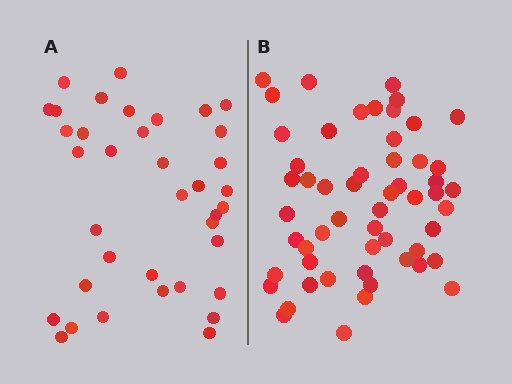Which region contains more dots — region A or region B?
Region B (the right region) has more dots.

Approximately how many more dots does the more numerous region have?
Region B has approximately 20 more dots than region A.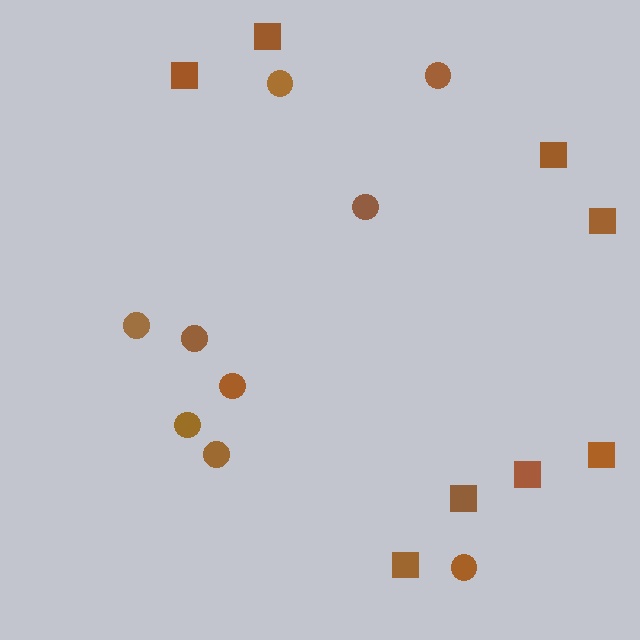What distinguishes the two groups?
There are 2 groups: one group of squares (8) and one group of circles (9).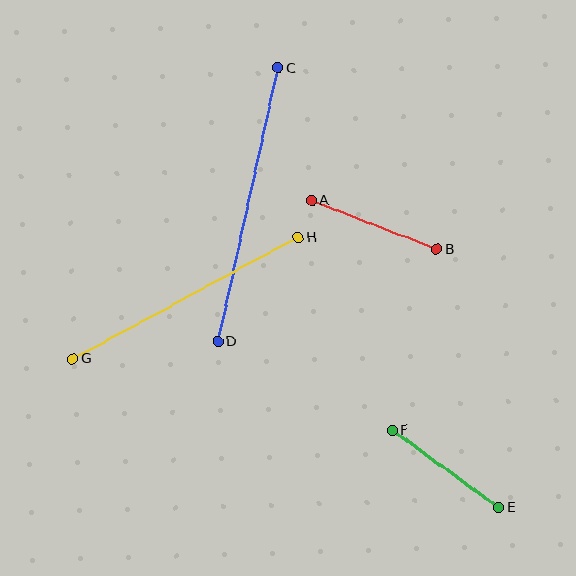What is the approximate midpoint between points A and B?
The midpoint is at approximately (374, 225) pixels.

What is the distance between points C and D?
The distance is approximately 280 pixels.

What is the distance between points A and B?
The distance is approximately 134 pixels.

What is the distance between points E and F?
The distance is approximately 131 pixels.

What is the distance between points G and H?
The distance is approximately 256 pixels.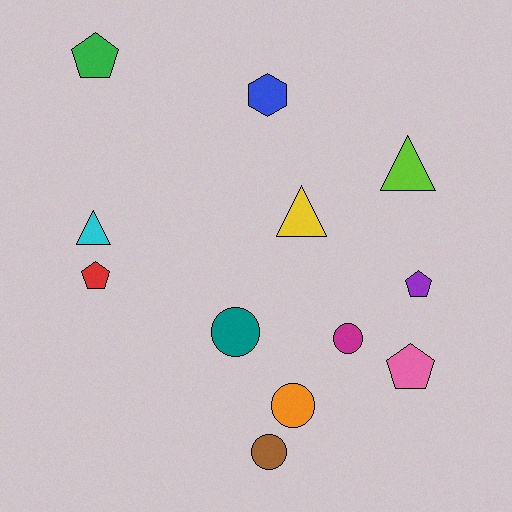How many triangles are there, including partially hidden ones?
There are 3 triangles.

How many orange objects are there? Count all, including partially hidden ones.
There is 1 orange object.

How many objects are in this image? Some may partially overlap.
There are 12 objects.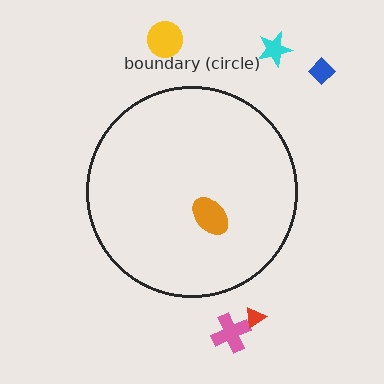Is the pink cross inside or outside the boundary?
Outside.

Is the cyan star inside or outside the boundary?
Outside.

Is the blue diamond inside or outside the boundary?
Outside.